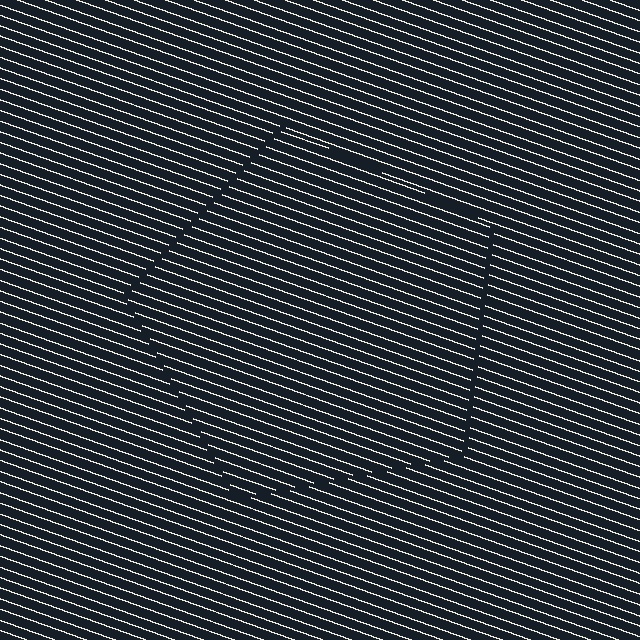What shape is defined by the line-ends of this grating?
An illusory pentagon. The interior of the shape contains the same grating, shifted by half a period — the contour is defined by the phase discontinuity where line-ends from the inner and outer gratings abut.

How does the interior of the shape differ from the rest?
The interior of the shape contains the same grating, shifted by half a period — the contour is defined by the phase discontinuity where line-ends from the inner and outer gratings abut.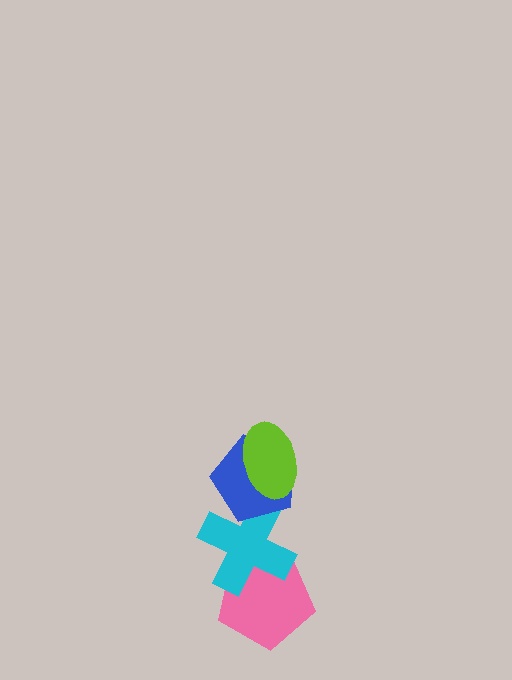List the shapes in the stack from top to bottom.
From top to bottom: the lime ellipse, the blue pentagon, the cyan cross, the pink pentagon.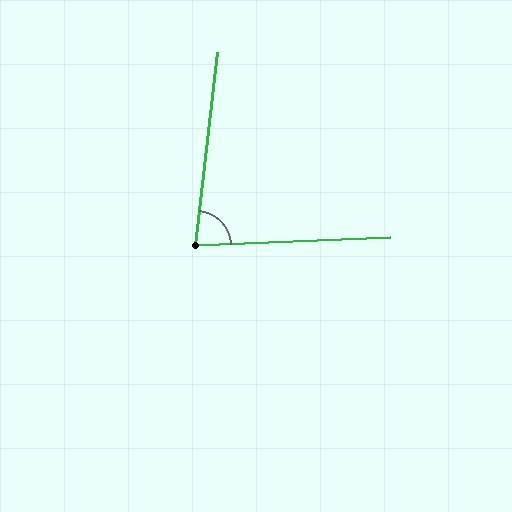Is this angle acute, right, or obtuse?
It is acute.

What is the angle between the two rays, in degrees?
Approximately 81 degrees.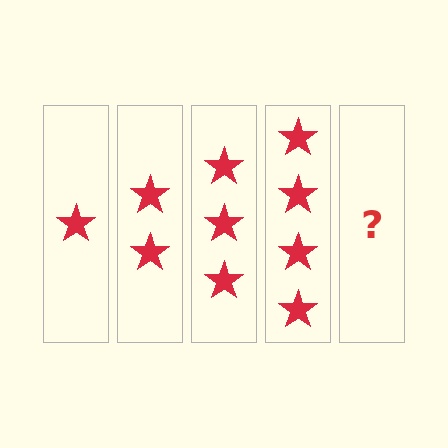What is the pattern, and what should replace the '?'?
The pattern is that each step adds one more star. The '?' should be 5 stars.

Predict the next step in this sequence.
The next step is 5 stars.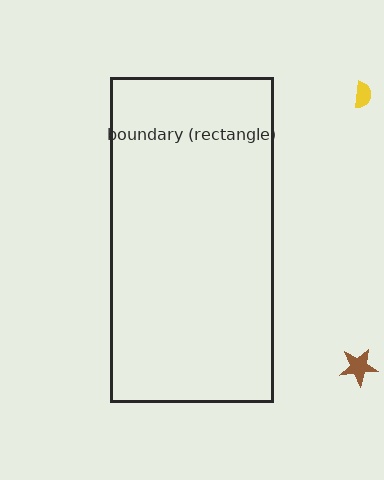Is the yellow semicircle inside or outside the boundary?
Outside.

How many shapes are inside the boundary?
0 inside, 2 outside.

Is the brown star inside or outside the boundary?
Outside.